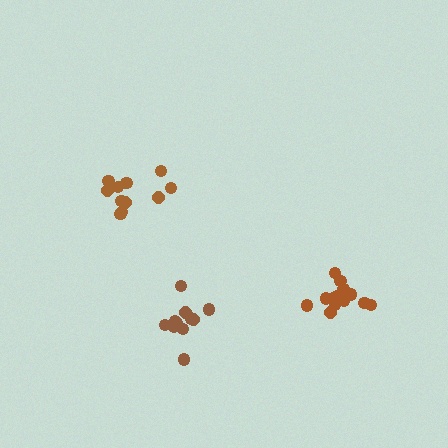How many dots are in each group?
Group 1: 11 dots, Group 2: 13 dots, Group 3: 11 dots (35 total).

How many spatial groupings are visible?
There are 3 spatial groupings.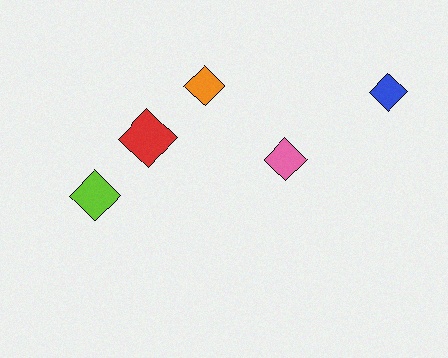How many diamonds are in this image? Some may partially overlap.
There are 5 diamonds.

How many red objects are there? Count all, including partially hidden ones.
There is 1 red object.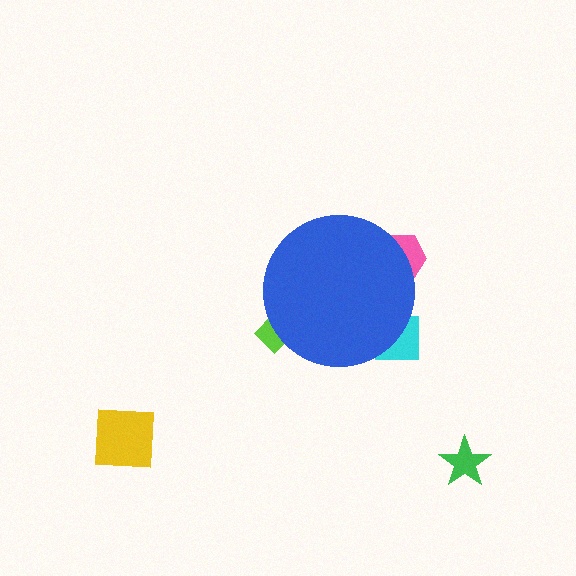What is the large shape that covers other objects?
A blue circle.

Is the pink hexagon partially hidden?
Yes, the pink hexagon is partially hidden behind the blue circle.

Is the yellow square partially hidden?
No, the yellow square is fully visible.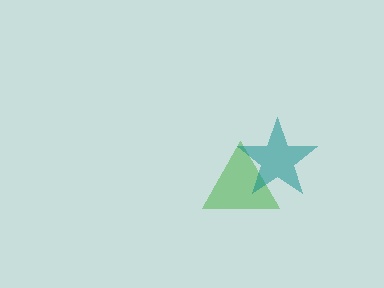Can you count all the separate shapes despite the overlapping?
Yes, there are 2 separate shapes.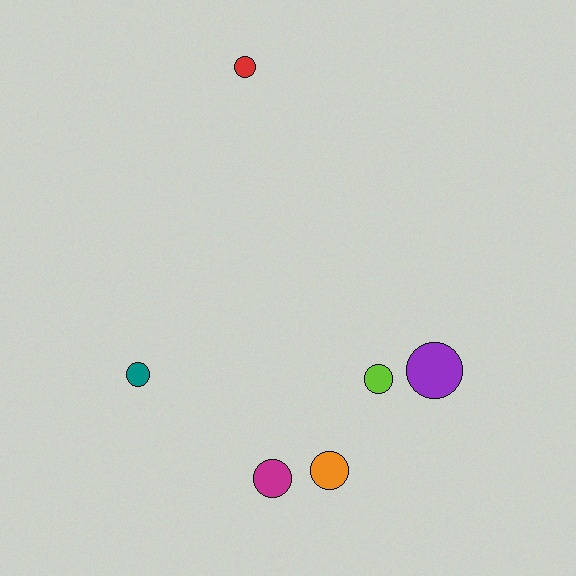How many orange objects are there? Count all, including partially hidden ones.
There is 1 orange object.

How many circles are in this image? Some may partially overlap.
There are 6 circles.